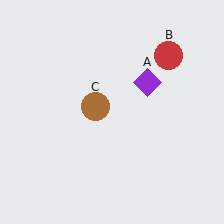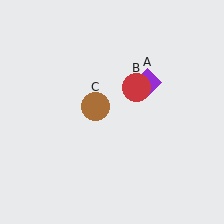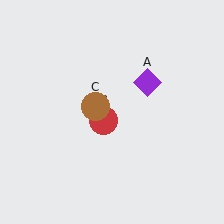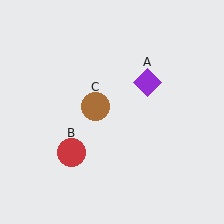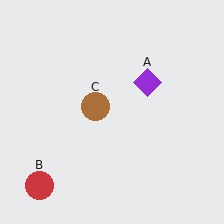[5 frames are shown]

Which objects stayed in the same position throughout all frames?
Purple diamond (object A) and brown circle (object C) remained stationary.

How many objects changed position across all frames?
1 object changed position: red circle (object B).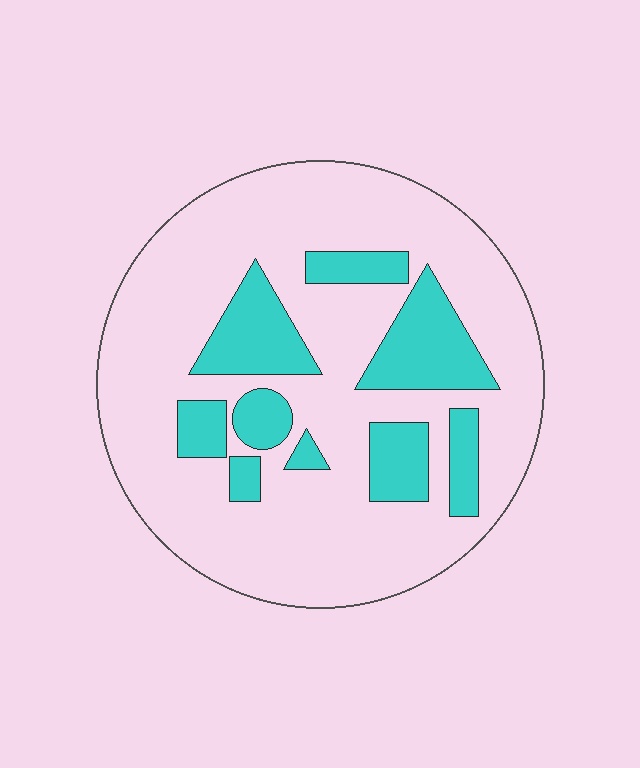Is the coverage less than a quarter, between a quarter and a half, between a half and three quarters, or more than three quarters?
Less than a quarter.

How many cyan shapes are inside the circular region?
9.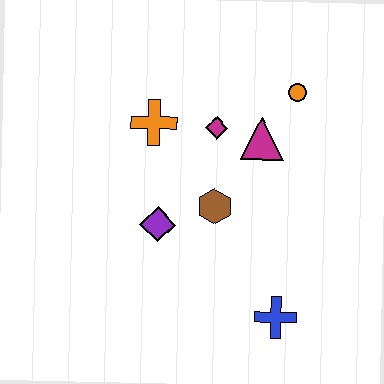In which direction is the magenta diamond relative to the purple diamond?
The magenta diamond is above the purple diamond.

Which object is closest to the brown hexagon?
The purple diamond is closest to the brown hexagon.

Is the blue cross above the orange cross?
No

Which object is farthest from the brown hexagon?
The orange circle is farthest from the brown hexagon.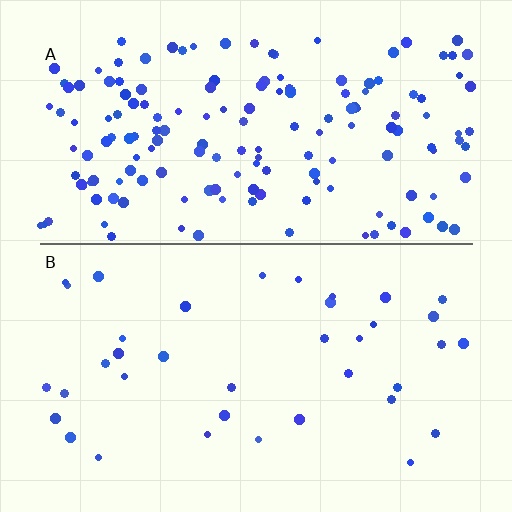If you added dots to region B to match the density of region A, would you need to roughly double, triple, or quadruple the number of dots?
Approximately quadruple.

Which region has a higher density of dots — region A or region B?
A (the top).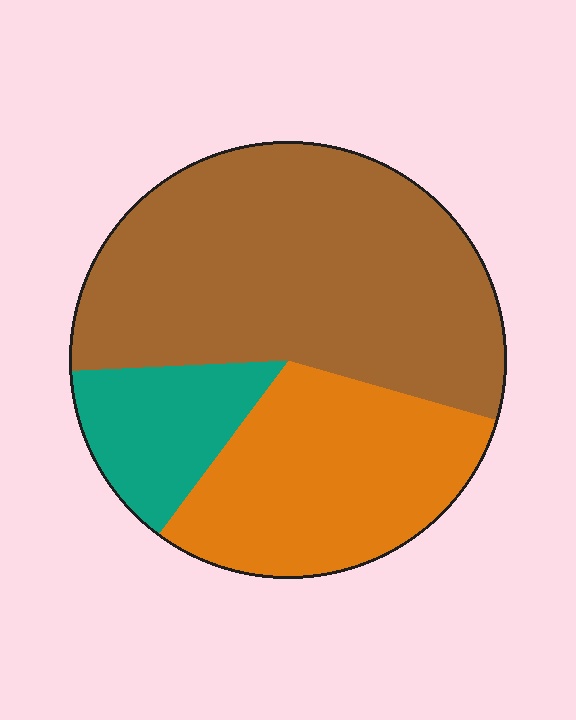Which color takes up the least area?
Teal, at roughly 15%.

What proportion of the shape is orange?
Orange covers around 30% of the shape.